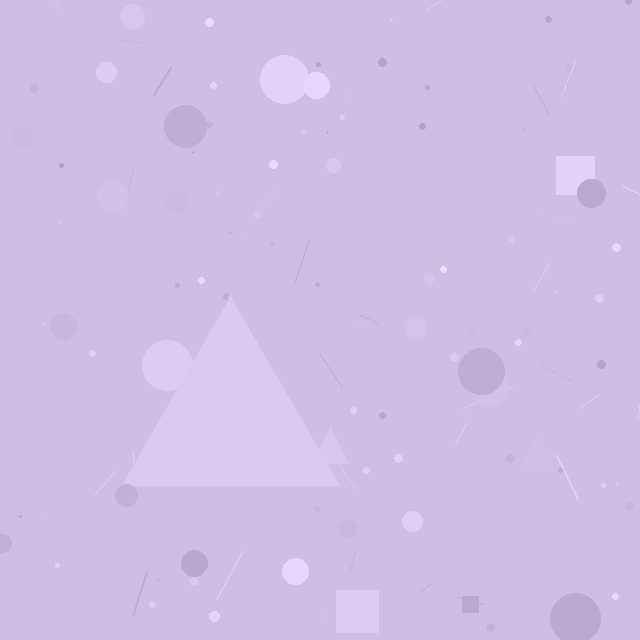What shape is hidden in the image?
A triangle is hidden in the image.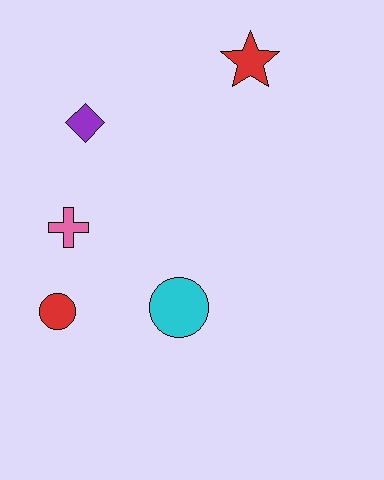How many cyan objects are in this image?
There is 1 cyan object.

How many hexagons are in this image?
There are no hexagons.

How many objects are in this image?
There are 5 objects.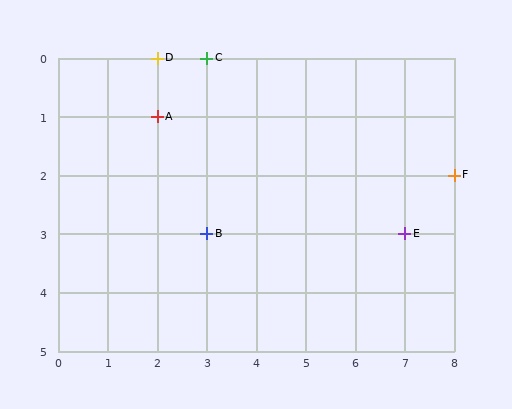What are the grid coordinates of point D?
Point D is at grid coordinates (2, 0).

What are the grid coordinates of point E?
Point E is at grid coordinates (7, 3).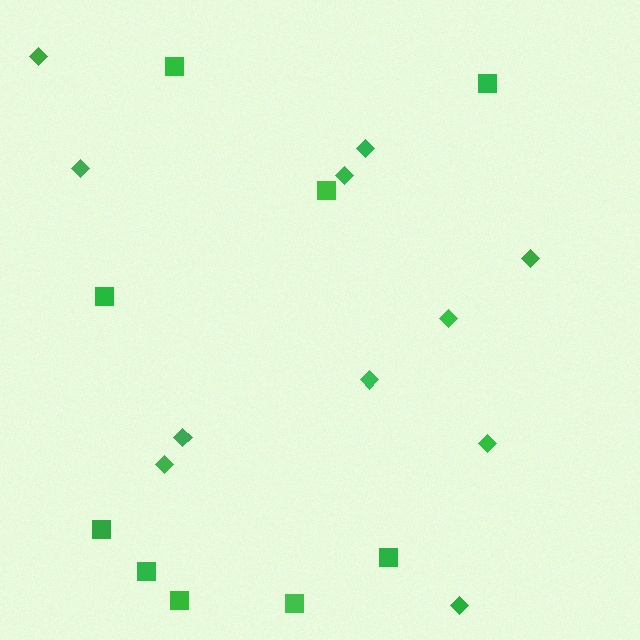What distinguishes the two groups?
There are 2 groups: one group of squares (9) and one group of diamonds (11).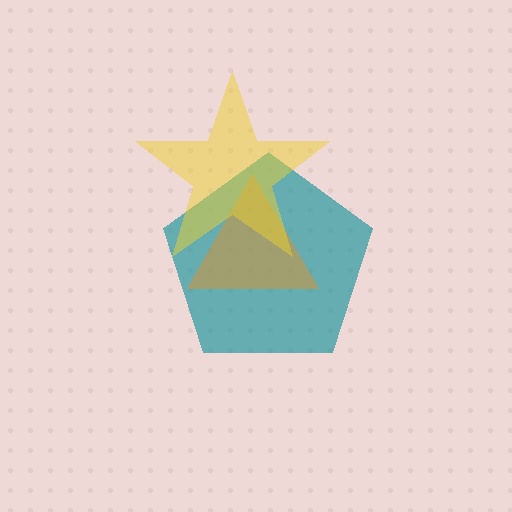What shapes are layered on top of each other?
The layered shapes are: a teal pentagon, an orange triangle, a yellow star.